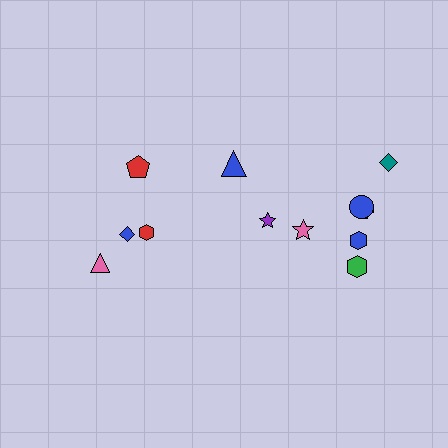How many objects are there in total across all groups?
There are 12 objects.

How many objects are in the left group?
There are 4 objects.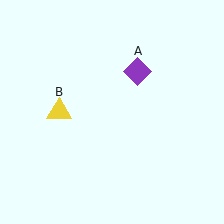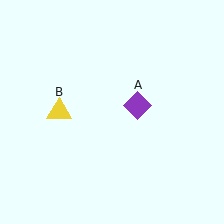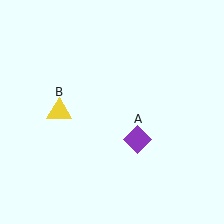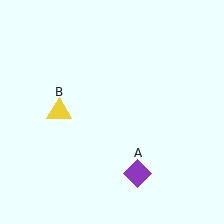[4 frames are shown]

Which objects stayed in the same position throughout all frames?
Yellow triangle (object B) remained stationary.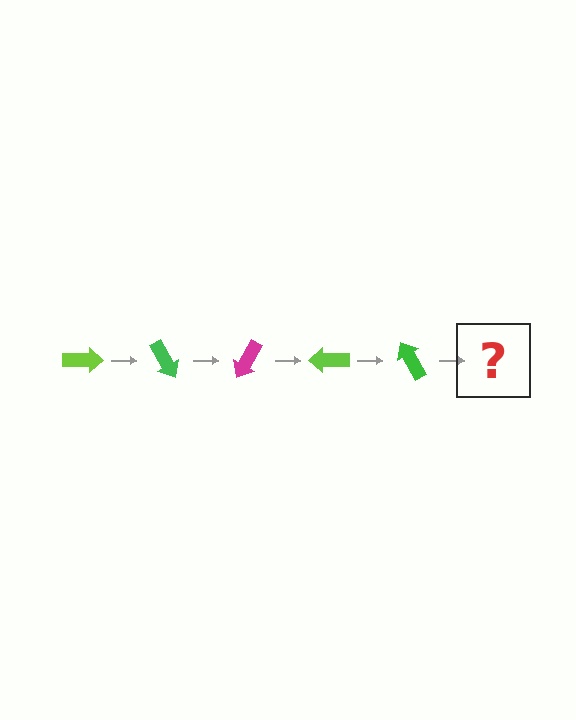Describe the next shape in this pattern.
It should be a magenta arrow, rotated 300 degrees from the start.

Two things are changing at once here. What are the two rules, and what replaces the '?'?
The two rules are that it rotates 60 degrees each step and the color cycles through lime, green, and magenta. The '?' should be a magenta arrow, rotated 300 degrees from the start.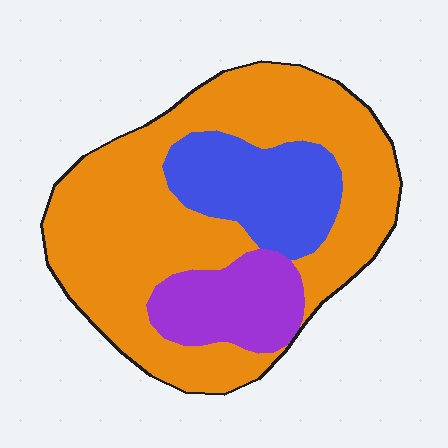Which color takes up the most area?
Orange, at roughly 65%.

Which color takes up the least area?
Purple, at roughly 15%.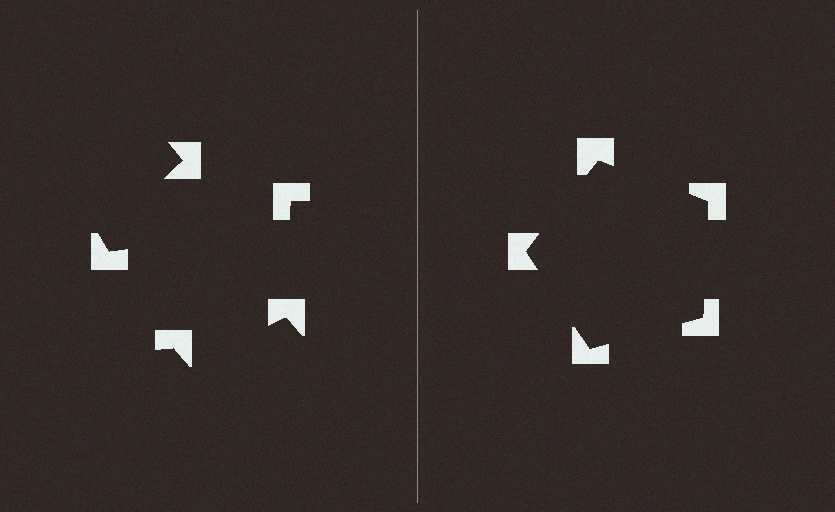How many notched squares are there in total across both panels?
10 — 5 on each side.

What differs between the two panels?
The notched squares are positioned identically on both sides; only the wedge orientations differ. On the right they align to a pentagon; on the left they are misaligned.